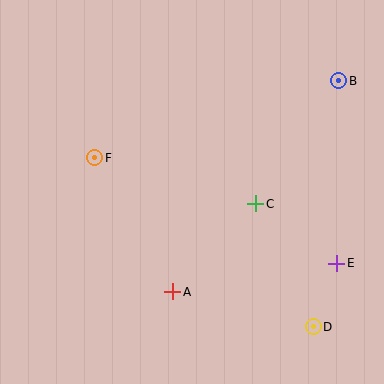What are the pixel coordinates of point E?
Point E is at (337, 263).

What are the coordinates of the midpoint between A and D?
The midpoint between A and D is at (243, 309).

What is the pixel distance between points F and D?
The distance between F and D is 276 pixels.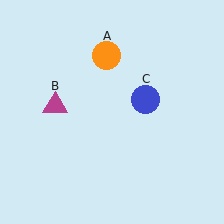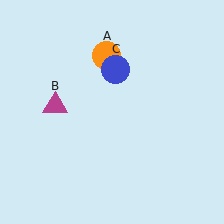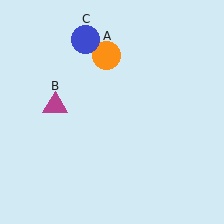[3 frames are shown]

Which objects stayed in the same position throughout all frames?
Orange circle (object A) and magenta triangle (object B) remained stationary.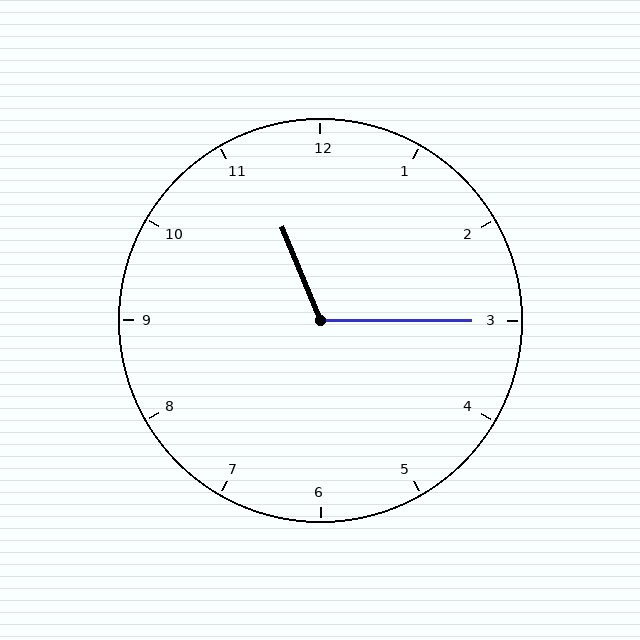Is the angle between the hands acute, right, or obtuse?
It is obtuse.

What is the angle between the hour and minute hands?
Approximately 112 degrees.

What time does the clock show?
11:15.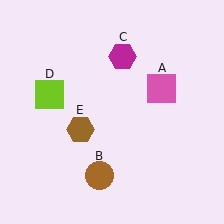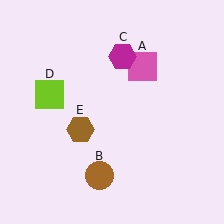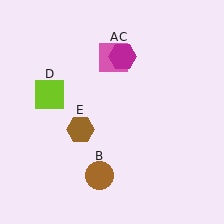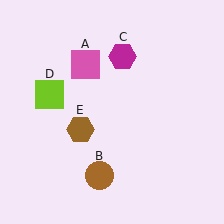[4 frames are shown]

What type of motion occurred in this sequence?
The pink square (object A) rotated counterclockwise around the center of the scene.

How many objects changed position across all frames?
1 object changed position: pink square (object A).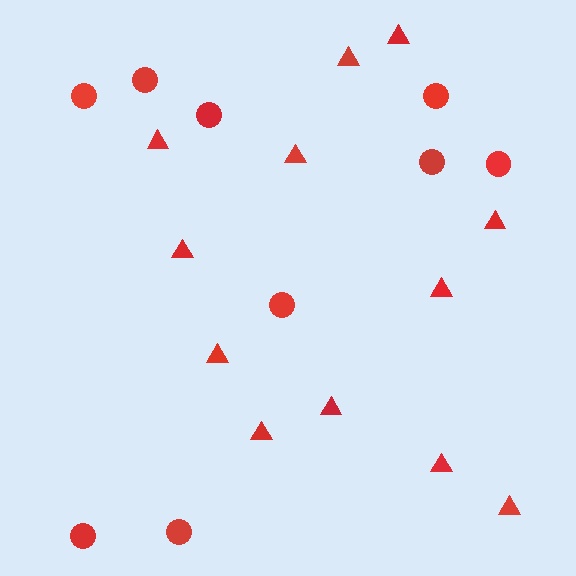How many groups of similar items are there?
There are 2 groups: one group of circles (9) and one group of triangles (12).